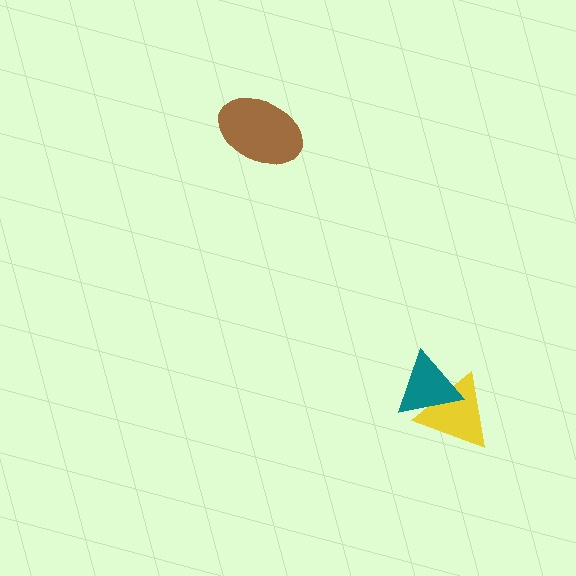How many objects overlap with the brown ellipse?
0 objects overlap with the brown ellipse.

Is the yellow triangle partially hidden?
Yes, it is partially covered by another shape.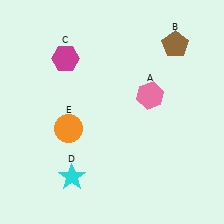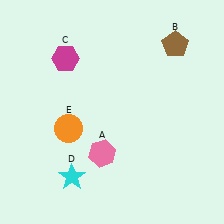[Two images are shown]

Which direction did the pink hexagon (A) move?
The pink hexagon (A) moved down.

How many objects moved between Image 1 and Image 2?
1 object moved between the two images.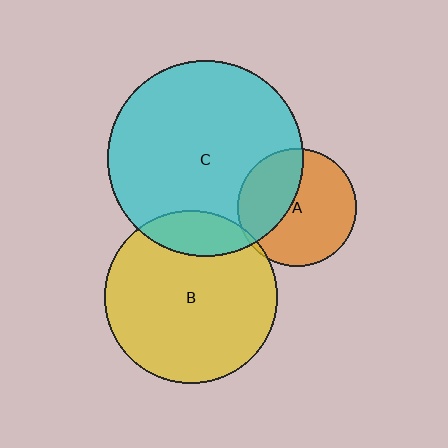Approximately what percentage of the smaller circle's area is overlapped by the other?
Approximately 5%.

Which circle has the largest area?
Circle C (cyan).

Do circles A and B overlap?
Yes.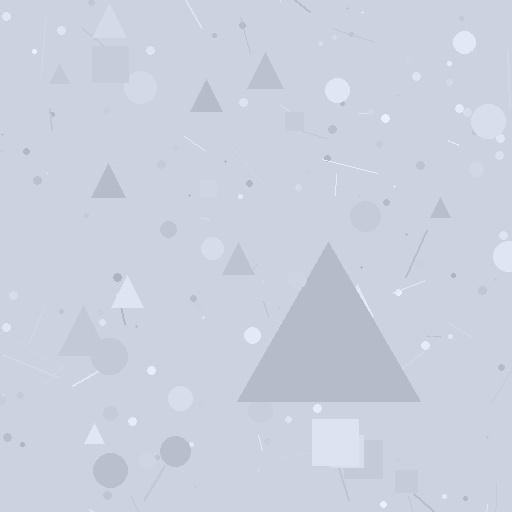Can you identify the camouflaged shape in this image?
The camouflaged shape is a triangle.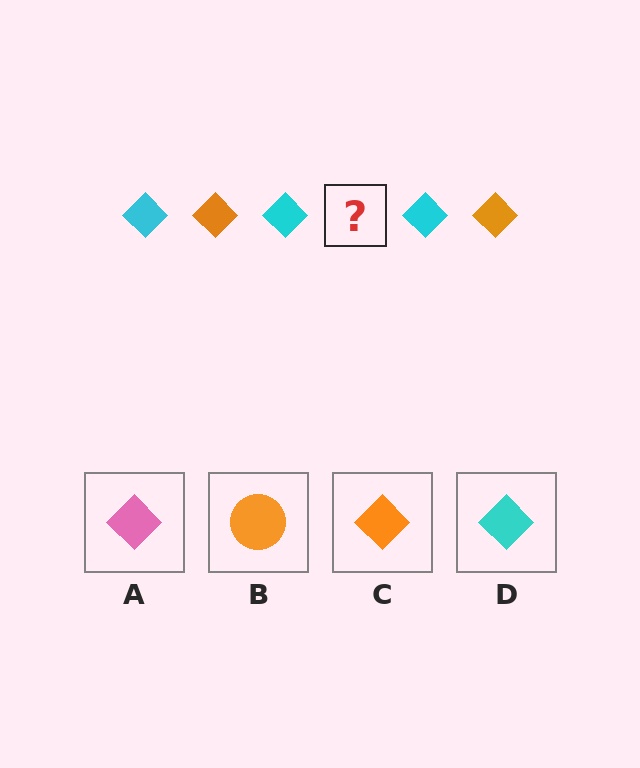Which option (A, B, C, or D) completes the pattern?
C.